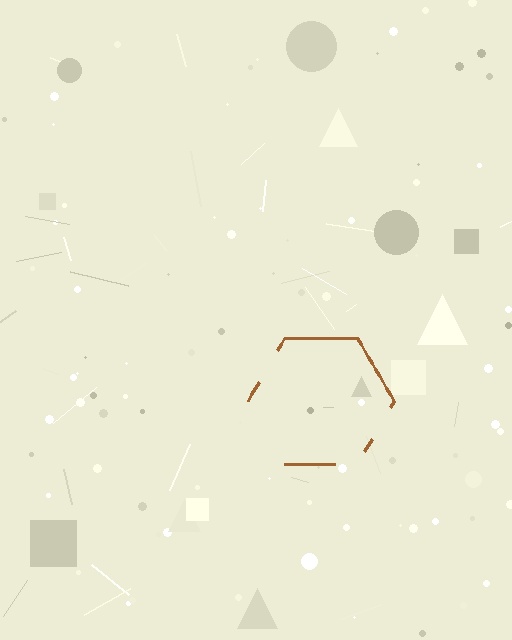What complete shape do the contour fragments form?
The contour fragments form a hexagon.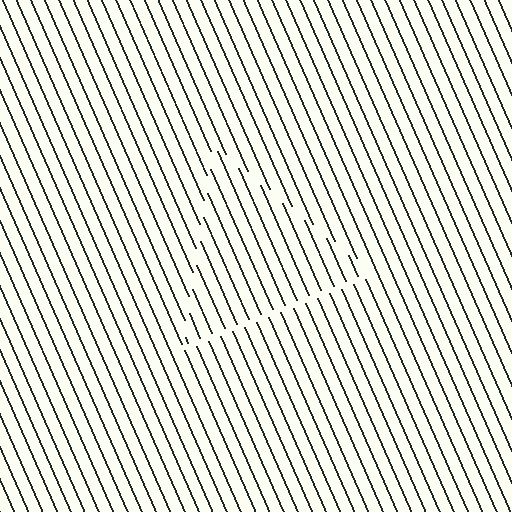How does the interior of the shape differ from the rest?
The interior of the shape contains the same grating, shifted by half a period — the contour is defined by the phase discontinuity where line-ends from the inner and outer gratings abut.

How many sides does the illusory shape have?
3 sides — the line-ends trace a triangle.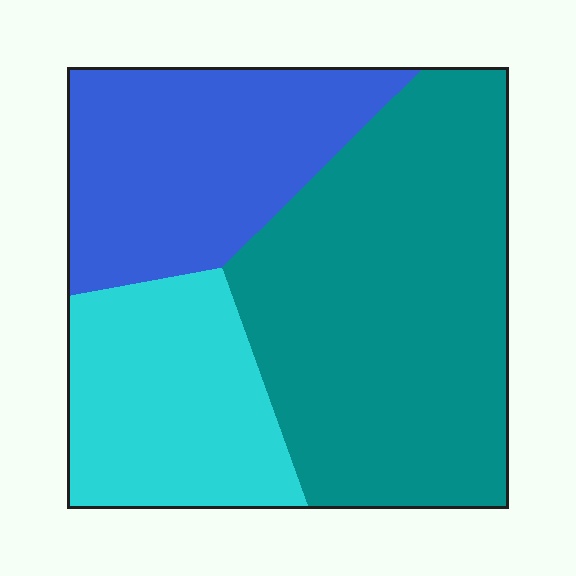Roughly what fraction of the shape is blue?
Blue takes up about one quarter (1/4) of the shape.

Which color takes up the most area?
Teal, at roughly 50%.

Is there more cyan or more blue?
Blue.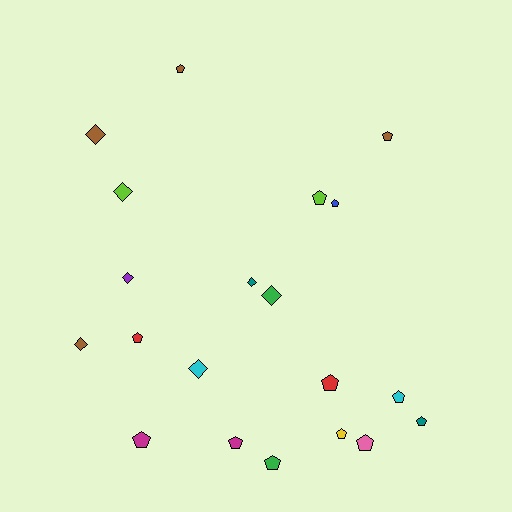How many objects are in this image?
There are 20 objects.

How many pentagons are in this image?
There are 13 pentagons.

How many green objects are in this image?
There are 2 green objects.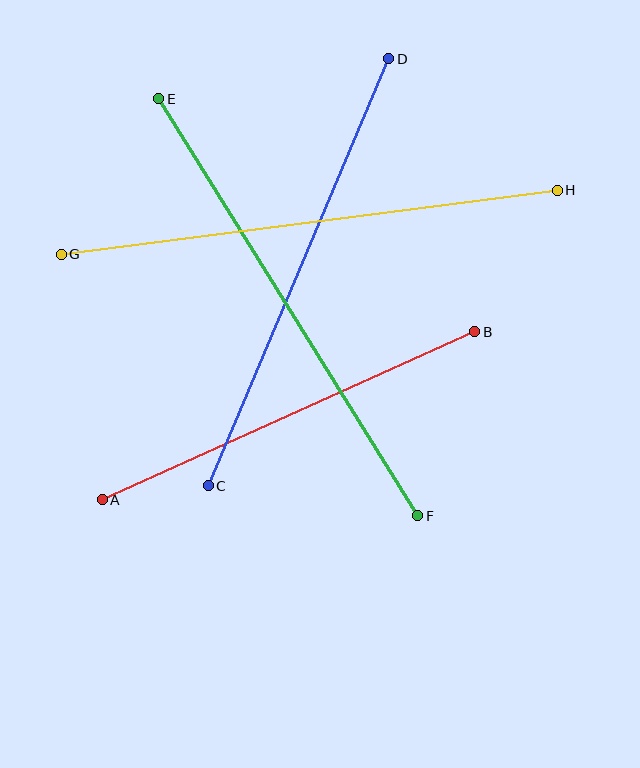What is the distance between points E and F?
The distance is approximately 491 pixels.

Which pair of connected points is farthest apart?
Points G and H are farthest apart.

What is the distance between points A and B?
The distance is approximately 408 pixels.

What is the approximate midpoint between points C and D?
The midpoint is at approximately (298, 272) pixels.